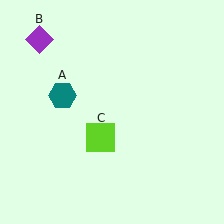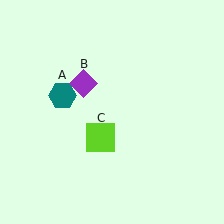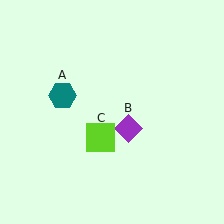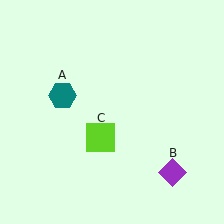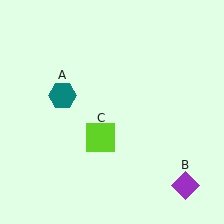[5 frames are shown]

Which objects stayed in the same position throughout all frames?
Teal hexagon (object A) and lime square (object C) remained stationary.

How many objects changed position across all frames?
1 object changed position: purple diamond (object B).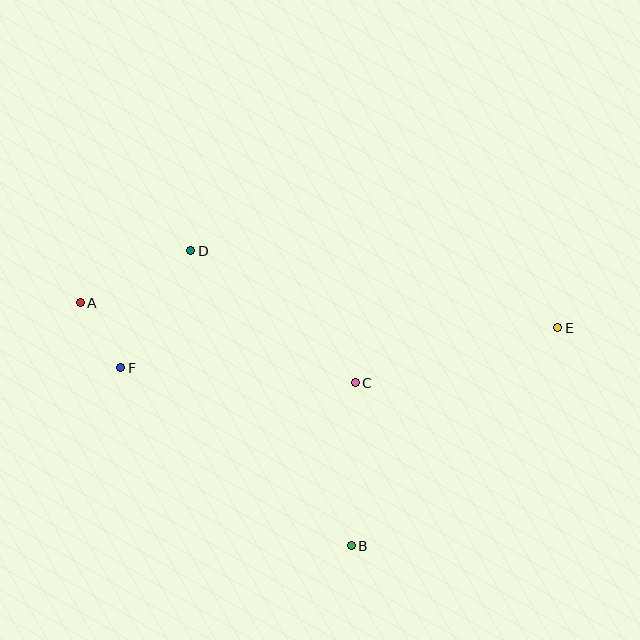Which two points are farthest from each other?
Points A and E are farthest from each other.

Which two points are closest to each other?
Points A and F are closest to each other.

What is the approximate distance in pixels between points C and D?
The distance between C and D is approximately 211 pixels.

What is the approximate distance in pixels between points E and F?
The distance between E and F is approximately 439 pixels.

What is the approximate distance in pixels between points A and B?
The distance between A and B is approximately 364 pixels.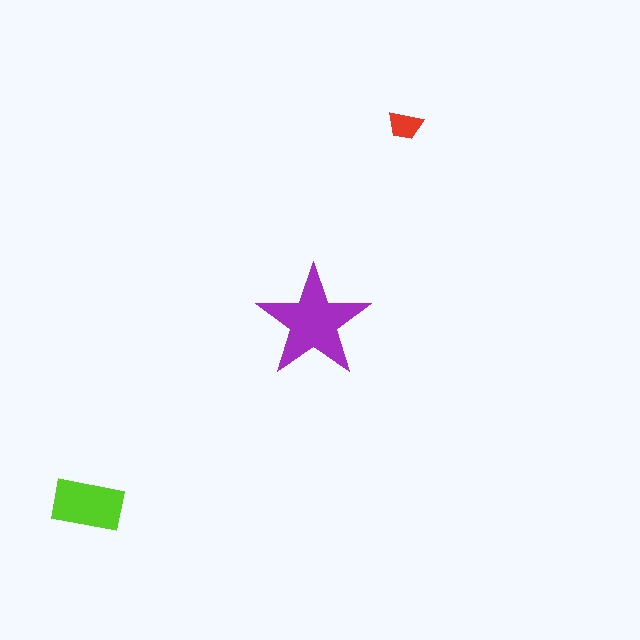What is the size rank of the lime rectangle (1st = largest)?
2nd.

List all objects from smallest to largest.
The red trapezoid, the lime rectangle, the purple star.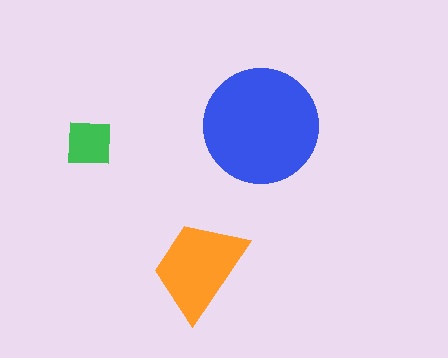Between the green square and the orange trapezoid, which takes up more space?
The orange trapezoid.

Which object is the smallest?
The green square.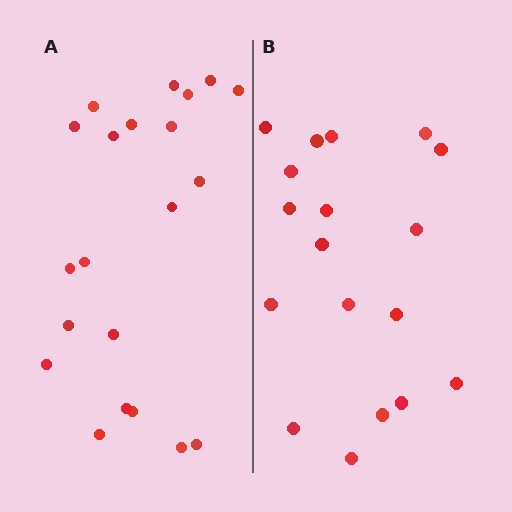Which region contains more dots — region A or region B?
Region A (the left region) has more dots.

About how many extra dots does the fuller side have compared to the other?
Region A has just a few more — roughly 2 or 3 more dots than region B.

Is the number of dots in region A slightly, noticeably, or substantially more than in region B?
Region A has only slightly more — the two regions are fairly close. The ratio is roughly 1.2 to 1.